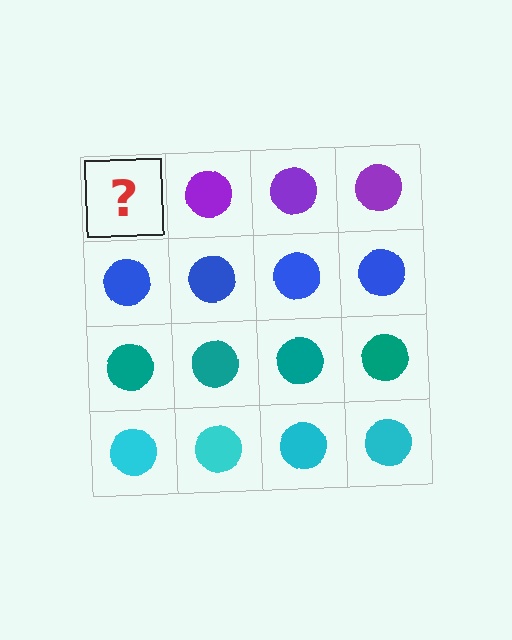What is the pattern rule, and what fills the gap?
The rule is that each row has a consistent color. The gap should be filled with a purple circle.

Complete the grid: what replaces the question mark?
The question mark should be replaced with a purple circle.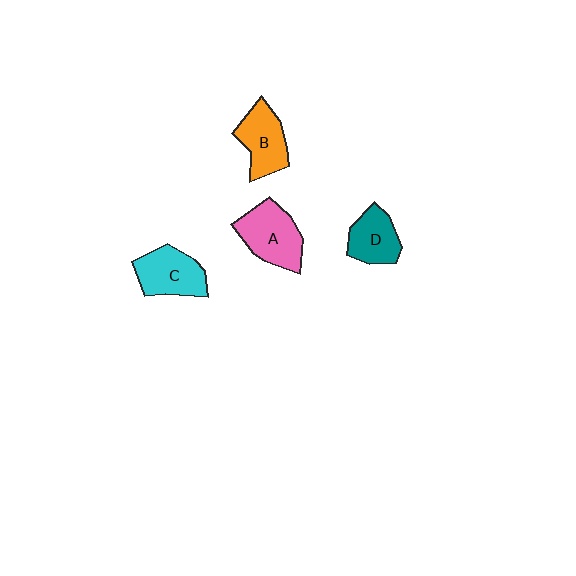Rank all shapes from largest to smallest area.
From largest to smallest: A (pink), C (cyan), B (orange), D (teal).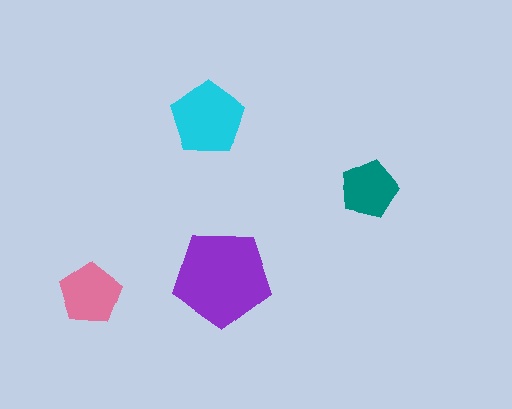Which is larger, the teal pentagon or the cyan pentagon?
The cyan one.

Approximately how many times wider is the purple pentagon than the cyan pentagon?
About 1.5 times wider.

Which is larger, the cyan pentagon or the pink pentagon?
The cyan one.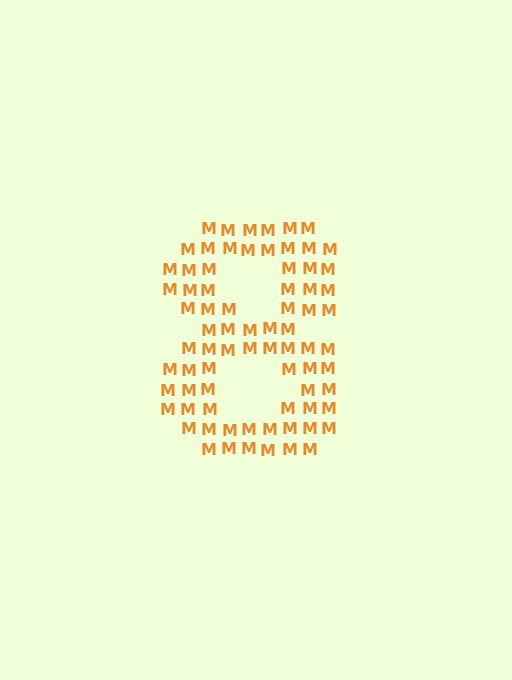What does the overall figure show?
The overall figure shows the digit 8.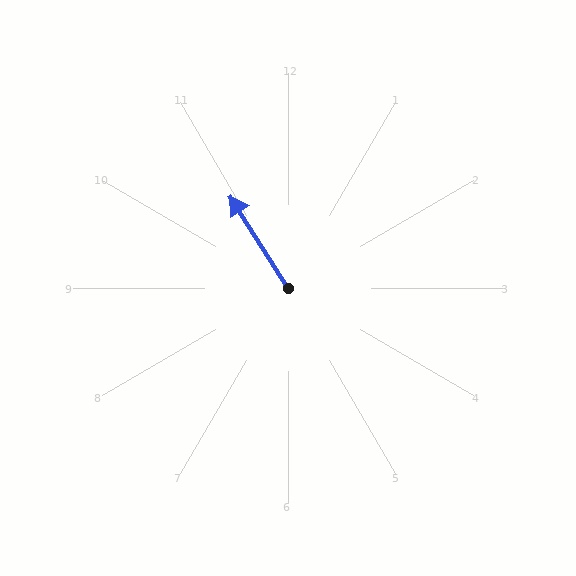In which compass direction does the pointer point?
Northwest.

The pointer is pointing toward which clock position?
Roughly 11 o'clock.